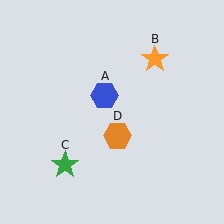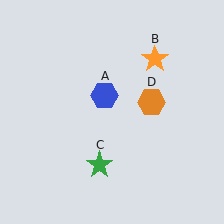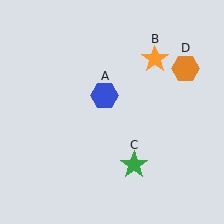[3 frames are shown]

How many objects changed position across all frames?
2 objects changed position: green star (object C), orange hexagon (object D).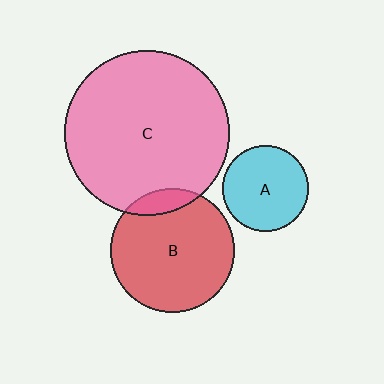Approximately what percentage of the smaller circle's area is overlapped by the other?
Approximately 10%.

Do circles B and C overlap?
Yes.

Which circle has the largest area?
Circle C (pink).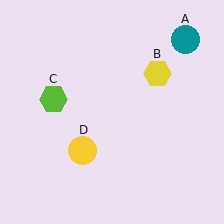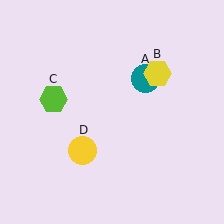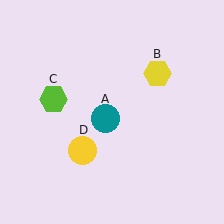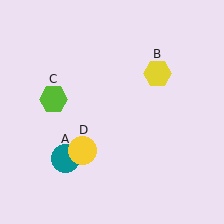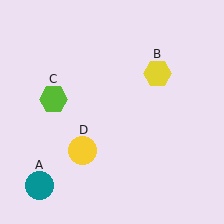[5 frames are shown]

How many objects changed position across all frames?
1 object changed position: teal circle (object A).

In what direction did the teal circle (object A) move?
The teal circle (object A) moved down and to the left.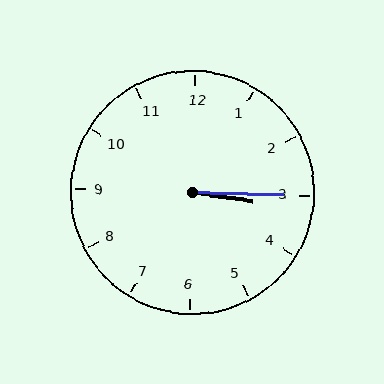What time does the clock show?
3:15.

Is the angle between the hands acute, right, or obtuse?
It is acute.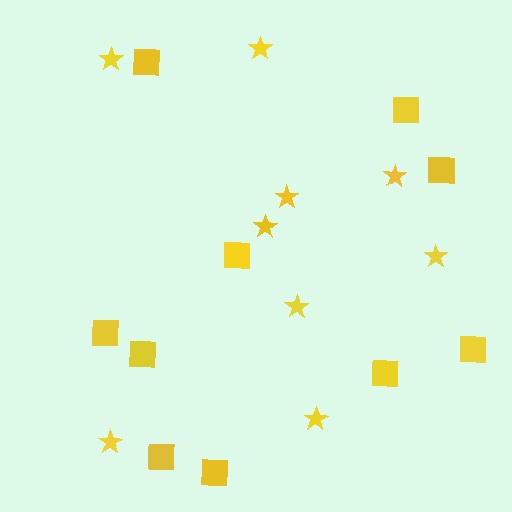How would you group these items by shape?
There are 2 groups: one group of squares (10) and one group of stars (9).